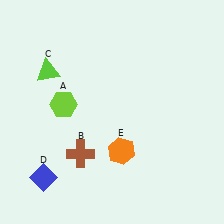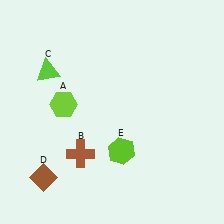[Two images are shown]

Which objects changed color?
D changed from blue to brown. E changed from orange to lime.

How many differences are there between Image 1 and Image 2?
There are 2 differences between the two images.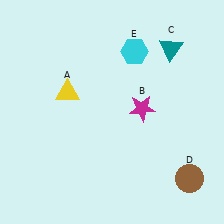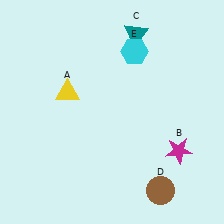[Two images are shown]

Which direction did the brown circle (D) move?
The brown circle (D) moved left.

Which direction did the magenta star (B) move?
The magenta star (B) moved down.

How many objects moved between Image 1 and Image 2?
3 objects moved between the two images.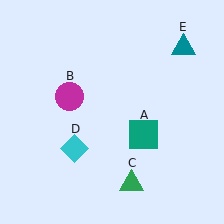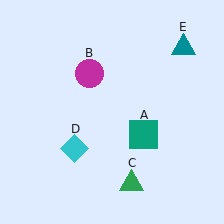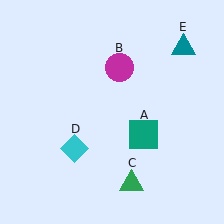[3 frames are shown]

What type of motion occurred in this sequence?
The magenta circle (object B) rotated clockwise around the center of the scene.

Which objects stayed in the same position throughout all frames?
Teal square (object A) and green triangle (object C) and cyan diamond (object D) and teal triangle (object E) remained stationary.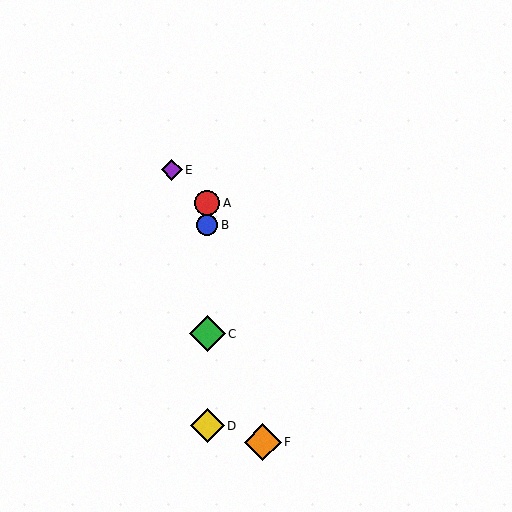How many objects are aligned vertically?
4 objects (A, B, C, D) are aligned vertically.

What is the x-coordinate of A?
Object A is at x≈207.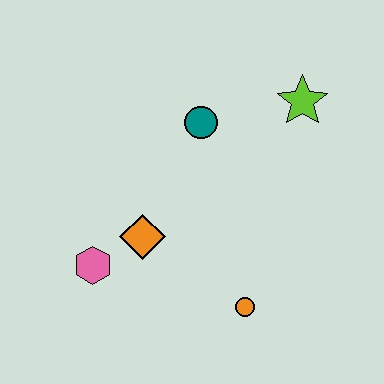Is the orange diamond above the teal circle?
No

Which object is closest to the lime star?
The teal circle is closest to the lime star.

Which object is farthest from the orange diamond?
The lime star is farthest from the orange diamond.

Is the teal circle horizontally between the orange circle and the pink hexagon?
Yes